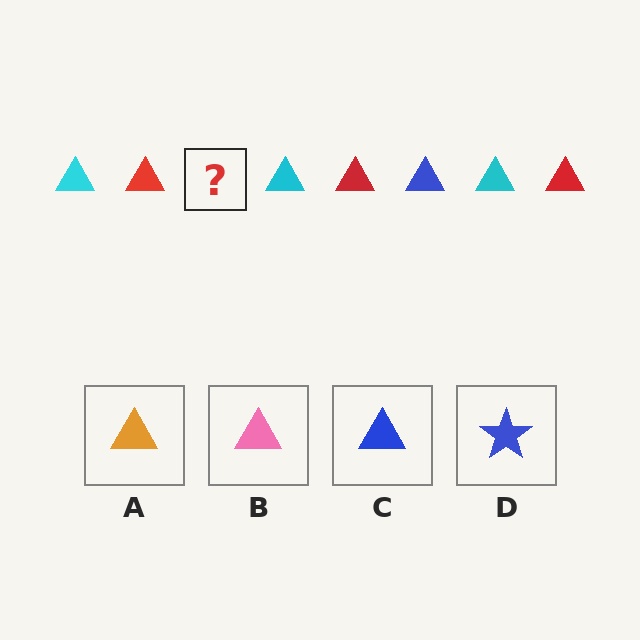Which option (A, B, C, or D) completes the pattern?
C.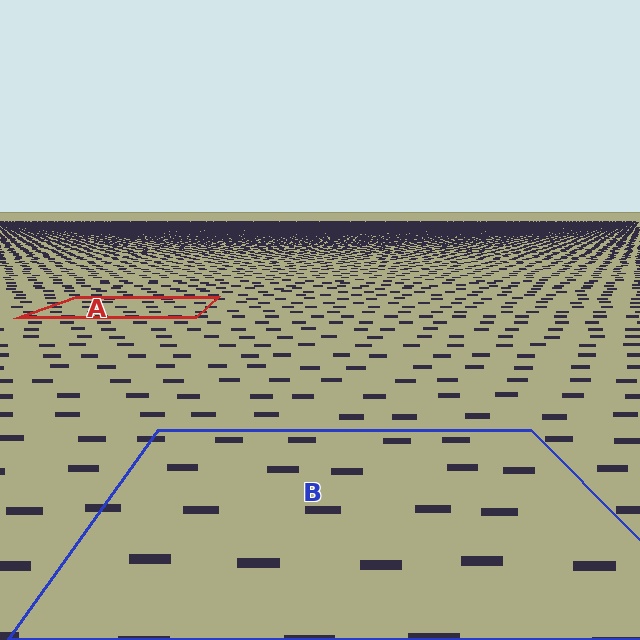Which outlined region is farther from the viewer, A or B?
Region A is farther from the viewer — the texture elements inside it appear smaller and more densely packed.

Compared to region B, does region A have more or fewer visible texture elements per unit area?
Region A has more texture elements per unit area — they are packed more densely because it is farther away.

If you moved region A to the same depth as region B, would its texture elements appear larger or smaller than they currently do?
They would appear larger. At a closer depth, the same texture elements are projected at a bigger on-screen size.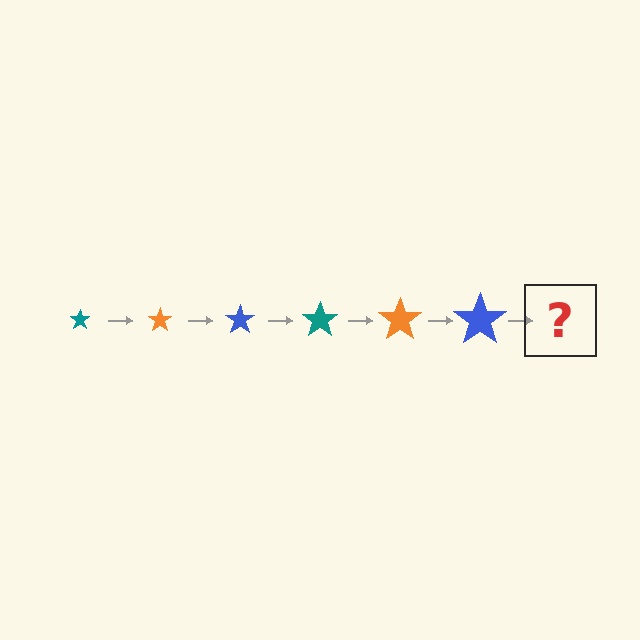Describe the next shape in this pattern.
It should be a teal star, larger than the previous one.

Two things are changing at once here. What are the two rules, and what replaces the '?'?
The two rules are that the star grows larger each step and the color cycles through teal, orange, and blue. The '?' should be a teal star, larger than the previous one.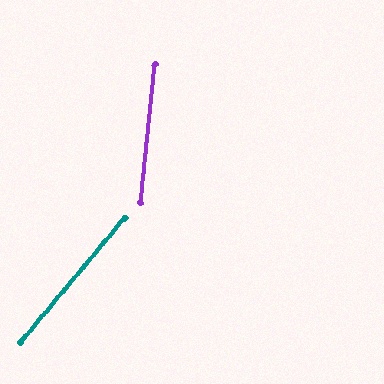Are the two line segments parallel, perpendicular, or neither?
Neither parallel nor perpendicular — they differ by about 34°.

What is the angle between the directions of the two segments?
Approximately 34 degrees.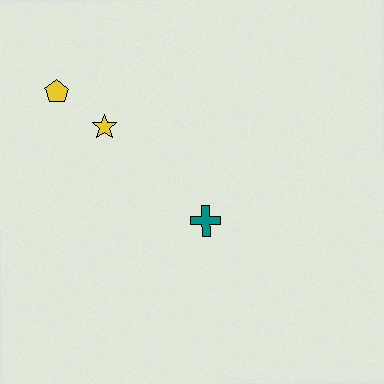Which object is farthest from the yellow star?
The teal cross is farthest from the yellow star.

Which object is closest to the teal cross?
The yellow star is closest to the teal cross.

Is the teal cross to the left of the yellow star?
No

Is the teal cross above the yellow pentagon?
No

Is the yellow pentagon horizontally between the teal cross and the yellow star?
No